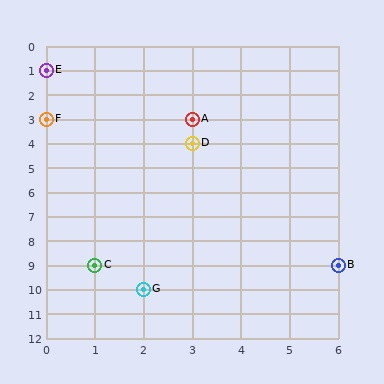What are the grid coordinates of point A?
Point A is at grid coordinates (3, 3).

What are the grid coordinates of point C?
Point C is at grid coordinates (1, 9).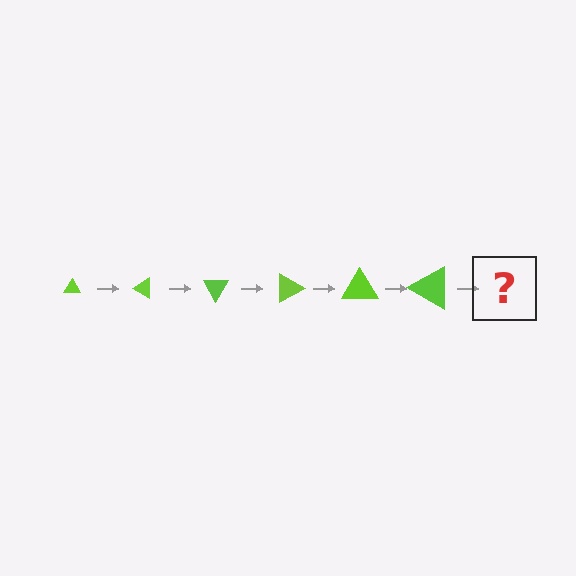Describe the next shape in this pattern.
It should be a triangle, larger than the previous one and rotated 180 degrees from the start.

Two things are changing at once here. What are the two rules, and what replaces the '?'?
The two rules are that the triangle grows larger each step and it rotates 30 degrees each step. The '?' should be a triangle, larger than the previous one and rotated 180 degrees from the start.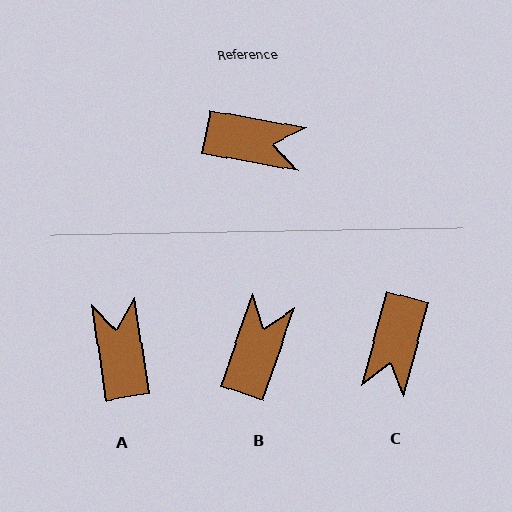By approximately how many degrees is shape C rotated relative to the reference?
Approximately 94 degrees clockwise.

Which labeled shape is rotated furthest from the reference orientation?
A, about 109 degrees away.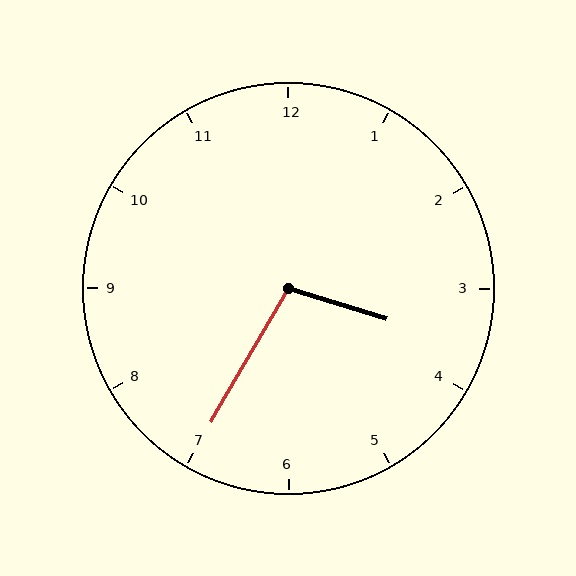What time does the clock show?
3:35.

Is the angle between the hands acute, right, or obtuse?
It is obtuse.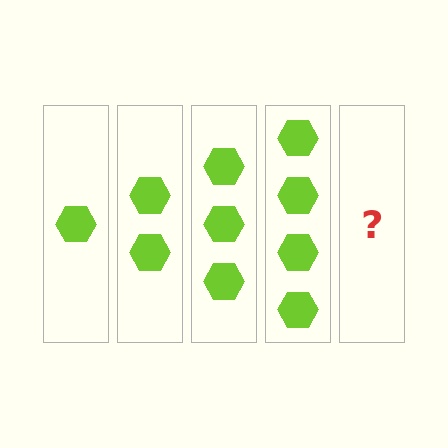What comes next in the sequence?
The next element should be 5 hexagons.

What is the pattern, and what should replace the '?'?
The pattern is that each step adds one more hexagon. The '?' should be 5 hexagons.